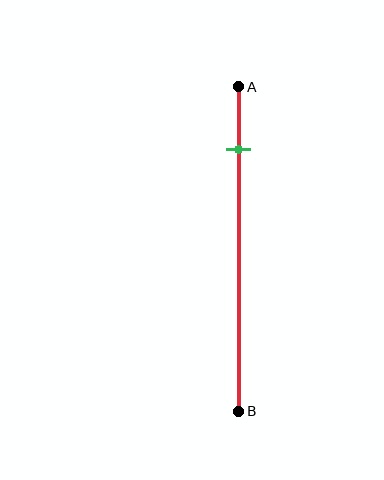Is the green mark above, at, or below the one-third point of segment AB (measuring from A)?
The green mark is above the one-third point of segment AB.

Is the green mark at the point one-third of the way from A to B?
No, the mark is at about 20% from A, not at the 33% one-third point.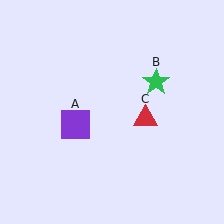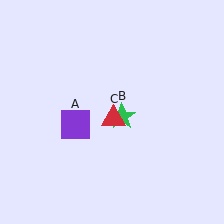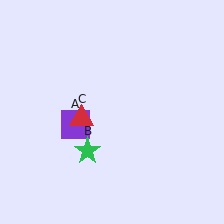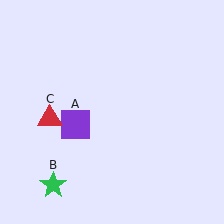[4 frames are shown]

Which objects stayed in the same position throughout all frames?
Purple square (object A) remained stationary.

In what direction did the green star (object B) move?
The green star (object B) moved down and to the left.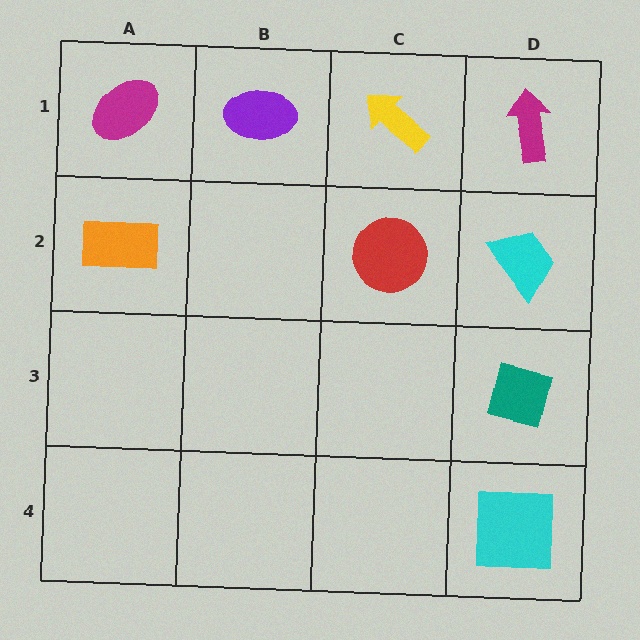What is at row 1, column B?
A purple ellipse.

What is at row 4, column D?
A cyan square.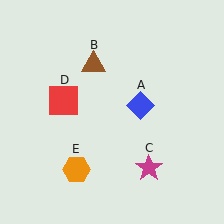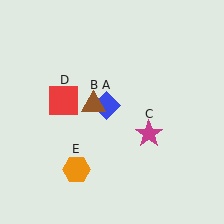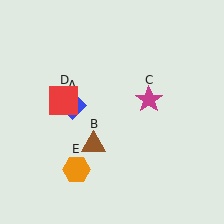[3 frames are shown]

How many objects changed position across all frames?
3 objects changed position: blue diamond (object A), brown triangle (object B), magenta star (object C).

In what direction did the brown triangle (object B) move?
The brown triangle (object B) moved down.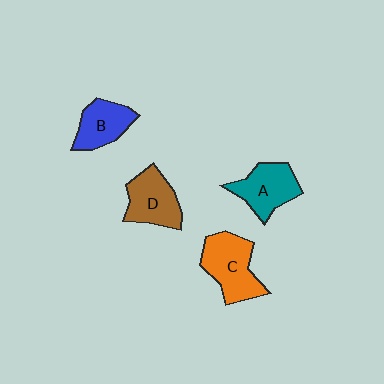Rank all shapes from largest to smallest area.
From largest to smallest: C (orange), A (teal), D (brown), B (blue).